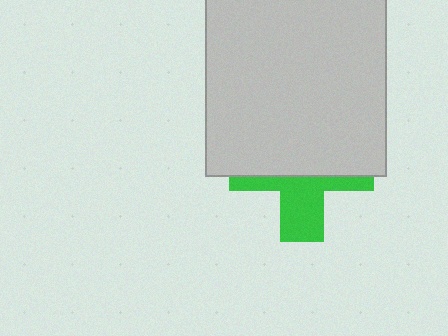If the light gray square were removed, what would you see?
You would see the complete green cross.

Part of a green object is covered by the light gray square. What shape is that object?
It is a cross.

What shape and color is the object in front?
The object in front is a light gray square.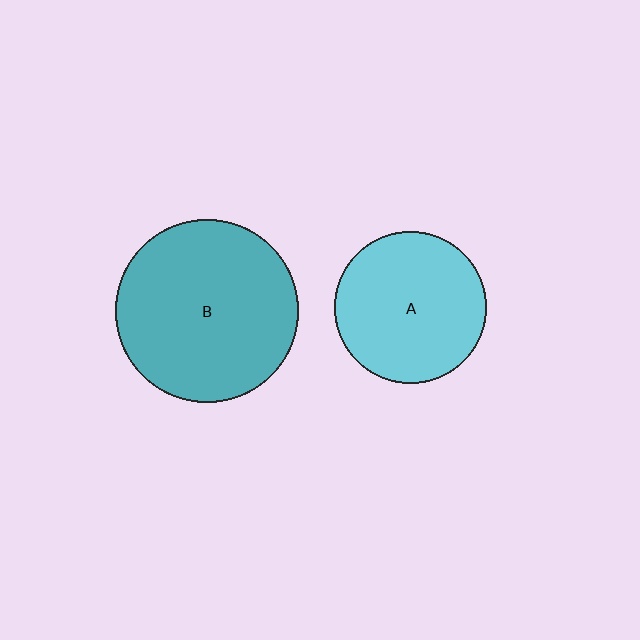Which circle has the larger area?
Circle B (teal).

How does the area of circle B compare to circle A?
Approximately 1.5 times.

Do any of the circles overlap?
No, none of the circles overlap.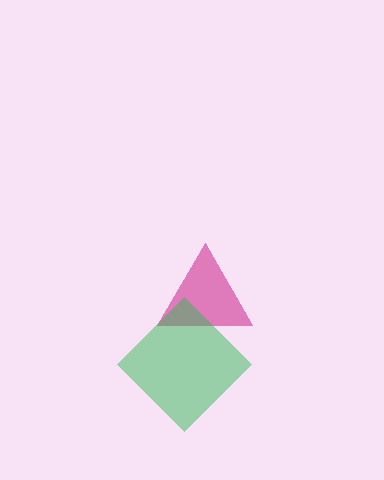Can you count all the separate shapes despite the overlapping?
Yes, there are 2 separate shapes.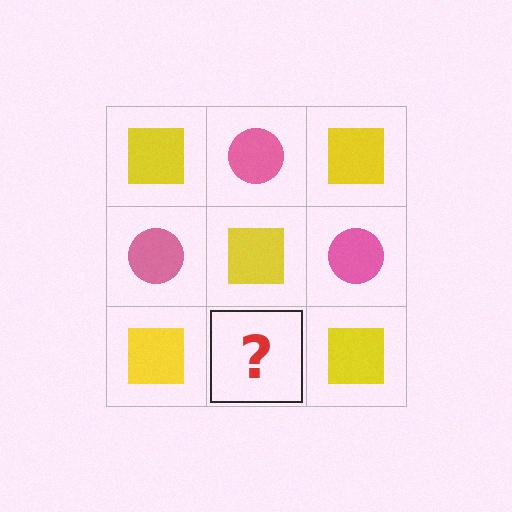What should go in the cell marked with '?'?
The missing cell should contain a pink circle.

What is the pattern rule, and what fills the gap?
The rule is that it alternates yellow square and pink circle in a checkerboard pattern. The gap should be filled with a pink circle.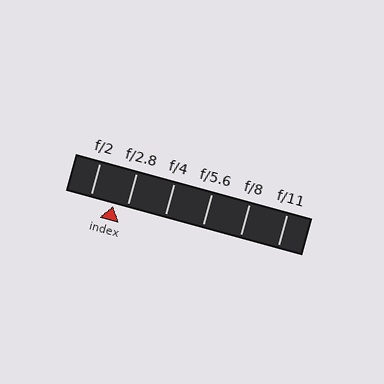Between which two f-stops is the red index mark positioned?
The index mark is between f/2 and f/2.8.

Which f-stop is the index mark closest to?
The index mark is closest to f/2.8.